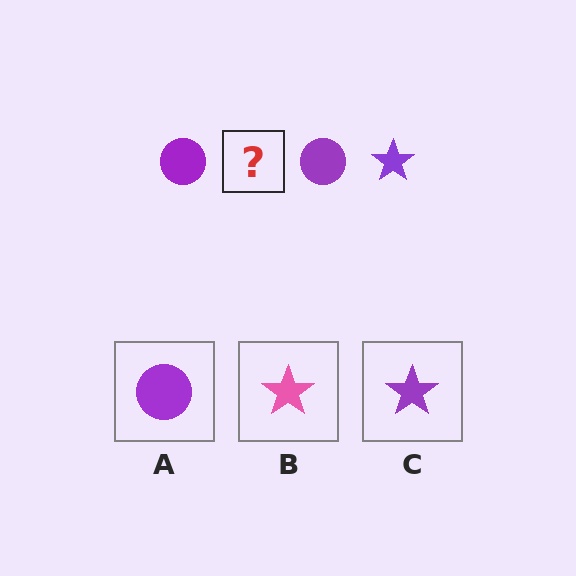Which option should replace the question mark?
Option C.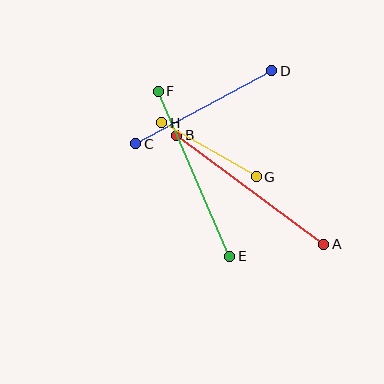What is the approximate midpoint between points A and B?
The midpoint is at approximately (250, 190) pixels.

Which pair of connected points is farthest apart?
Points A and B are farthest apart.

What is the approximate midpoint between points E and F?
The midpoint is at approximately (194, 174) pixels.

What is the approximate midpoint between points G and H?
The midpoint is at approximately (209, 150) pixels.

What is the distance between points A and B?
The distance is approximately 183 pixels.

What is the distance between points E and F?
The distance is approximately 179 pixels.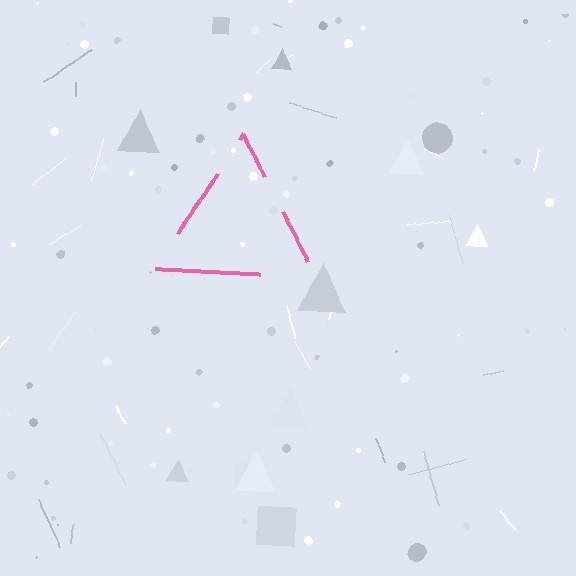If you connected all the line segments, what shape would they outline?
They would outline a triangle.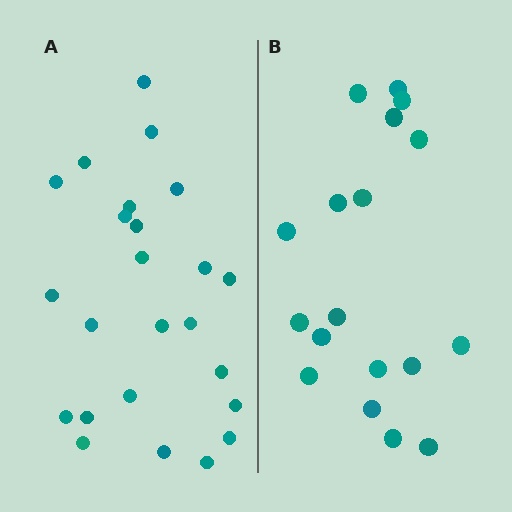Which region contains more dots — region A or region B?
Region A (the left region) has more dots.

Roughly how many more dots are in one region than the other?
Region A has about 6 more dots than region B.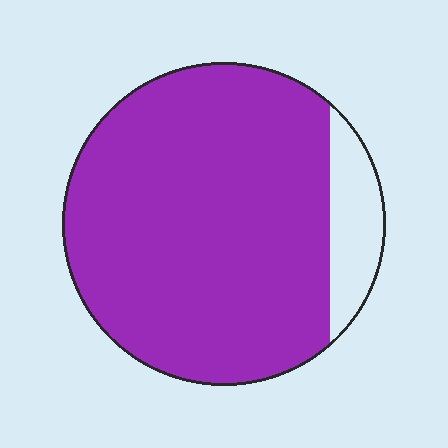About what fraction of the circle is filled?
About seven eighths (7/8).